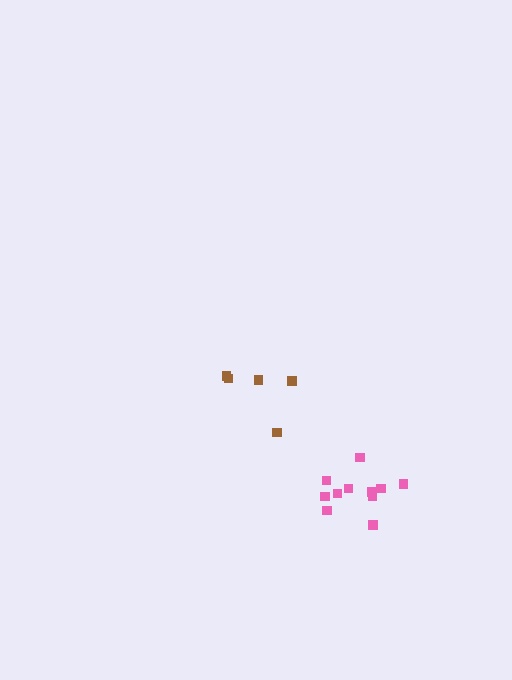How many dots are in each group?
Group 1: 5 dots, Group 2: 11 dots (16 total).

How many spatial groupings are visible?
There are 2 spatial groupings.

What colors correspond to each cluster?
The clusters are colored: brown, pink.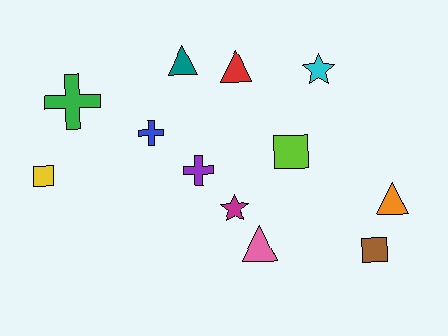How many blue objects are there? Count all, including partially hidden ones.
There is 1 blue object.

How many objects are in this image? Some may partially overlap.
There are 12 objects.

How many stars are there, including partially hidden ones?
There are 2 stars.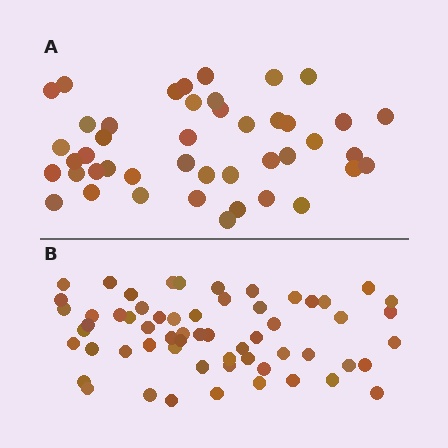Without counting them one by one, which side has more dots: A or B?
Region B (the bottom region) has more dots.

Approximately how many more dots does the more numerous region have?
Region B has approximately 15 more dots than region A.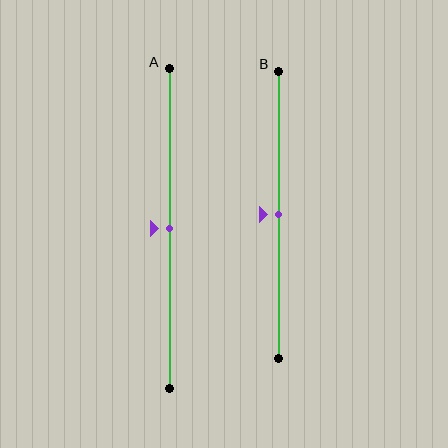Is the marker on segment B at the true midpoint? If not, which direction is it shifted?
Yes, the marker on segment B is at the true midpoint.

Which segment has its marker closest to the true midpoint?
Segment A has its marker closest to the true midpoint.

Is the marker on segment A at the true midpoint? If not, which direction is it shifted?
Yes, the marker on segment A is at the true midpoint.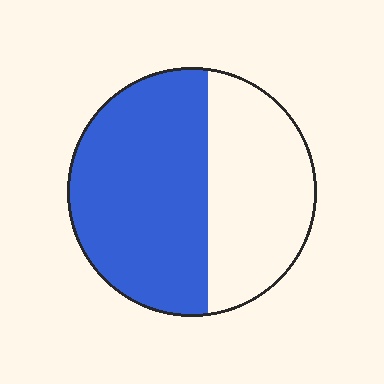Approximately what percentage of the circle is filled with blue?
Approximately 60%.